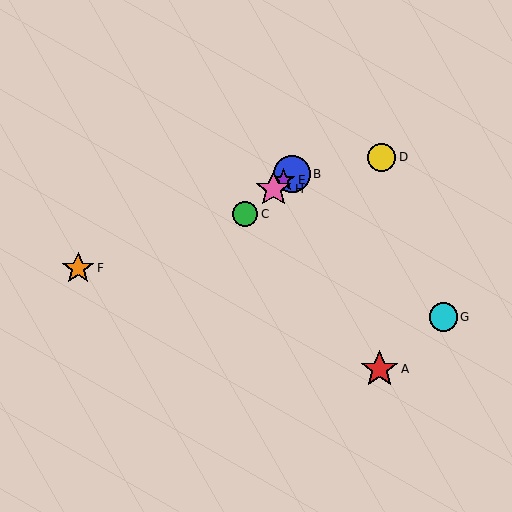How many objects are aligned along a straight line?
4 objects (B, C, E, H) are aligned along a straight line.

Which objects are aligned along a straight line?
Objects B, C, E, H are aligned along a straight line.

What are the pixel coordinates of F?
Object F is at (78, 268).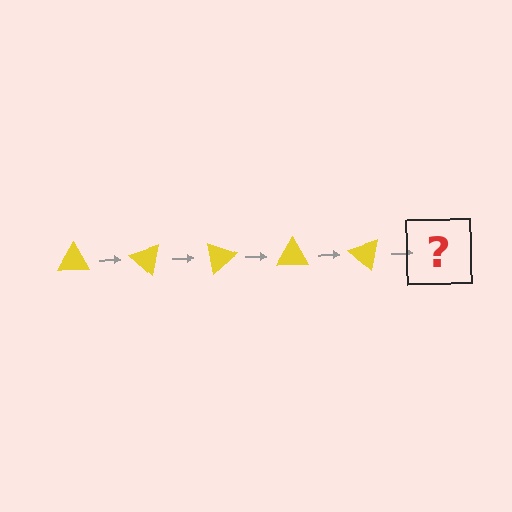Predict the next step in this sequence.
The next step is a yellow triangle rotated 200 degrees.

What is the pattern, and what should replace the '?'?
The pattern is that the triangle rotates 40 degrees each step. The '?' should be a yellow triangle rotated 200 degrees.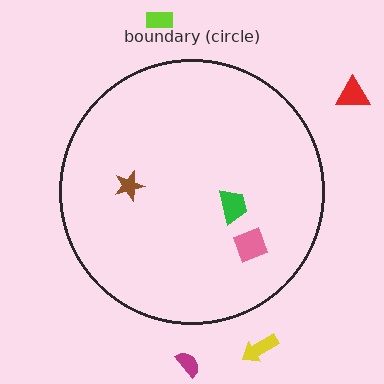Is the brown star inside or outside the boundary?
Inside.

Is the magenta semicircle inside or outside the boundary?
Outside.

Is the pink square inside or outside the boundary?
Inside.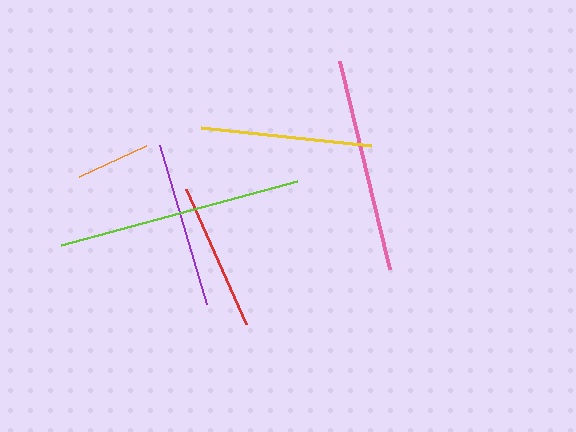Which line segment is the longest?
The lime line is the longest at approximately 245 pixels.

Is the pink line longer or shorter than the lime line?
The lime line is longer than the pink line.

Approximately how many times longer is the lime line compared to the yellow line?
The lime line is approximately 1.4 times the length of the yellow line.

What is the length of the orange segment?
The orange segment is approximately 74 pixels long.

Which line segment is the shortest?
The orange line is the shortest at approximately 74 pixels.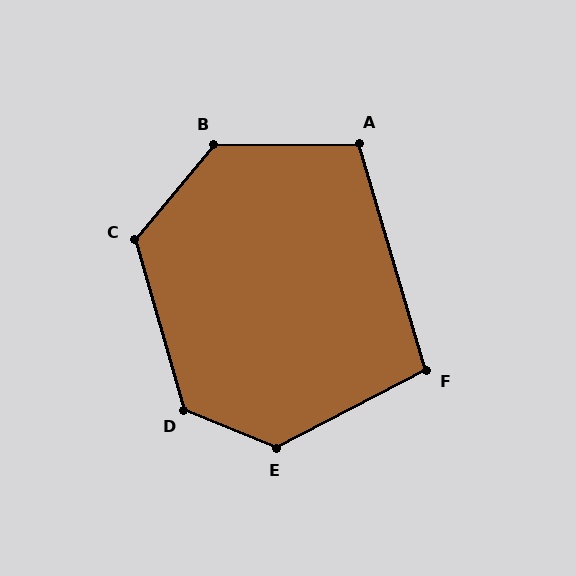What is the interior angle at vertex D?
Approximately 128 degrees (obtuse).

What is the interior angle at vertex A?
Approximately 106 degrees (obtuse).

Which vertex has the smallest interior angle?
F, at approximately 101 degrees.